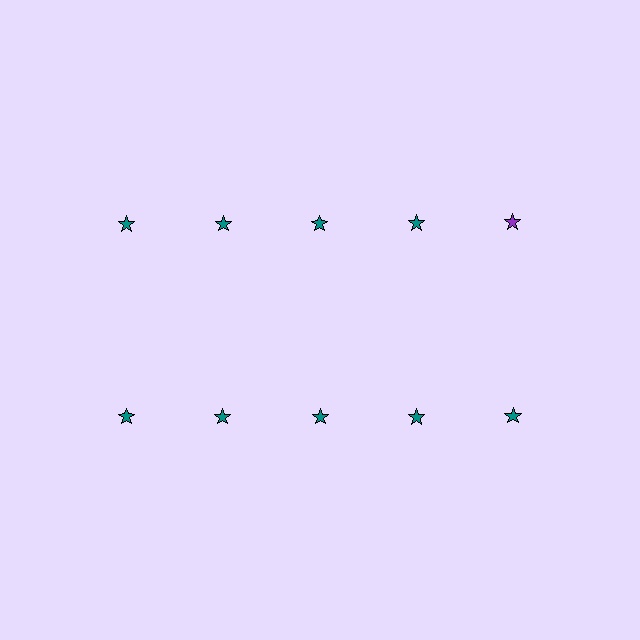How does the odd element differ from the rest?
It has a different color: purple instead of teal.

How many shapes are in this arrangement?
There are 10 shapes arranged in a grid pattern.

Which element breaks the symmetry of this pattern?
The purple star in the top row, rightmost column breaks the symmetry. All other shapes are teal stars.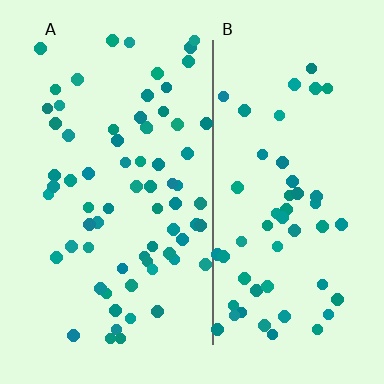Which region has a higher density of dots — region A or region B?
A (the left).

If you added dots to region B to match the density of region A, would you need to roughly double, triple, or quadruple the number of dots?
Approximately double.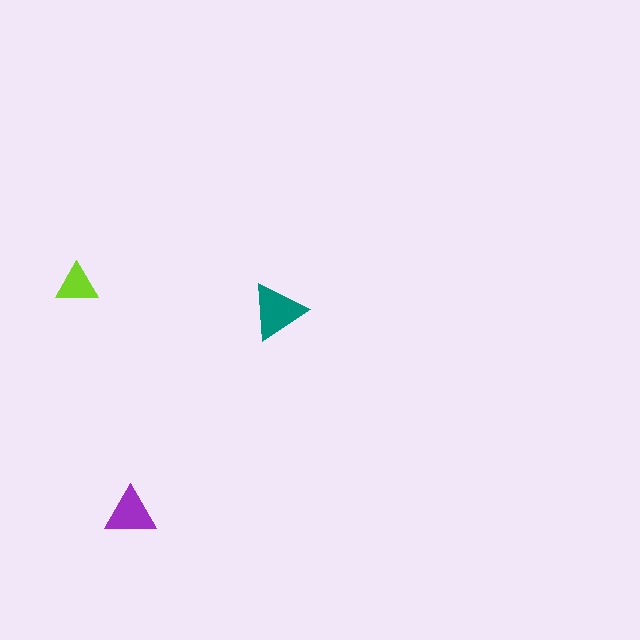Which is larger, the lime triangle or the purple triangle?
The purple one.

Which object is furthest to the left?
The lime triangle is leftmost.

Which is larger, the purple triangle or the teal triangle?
The teal one.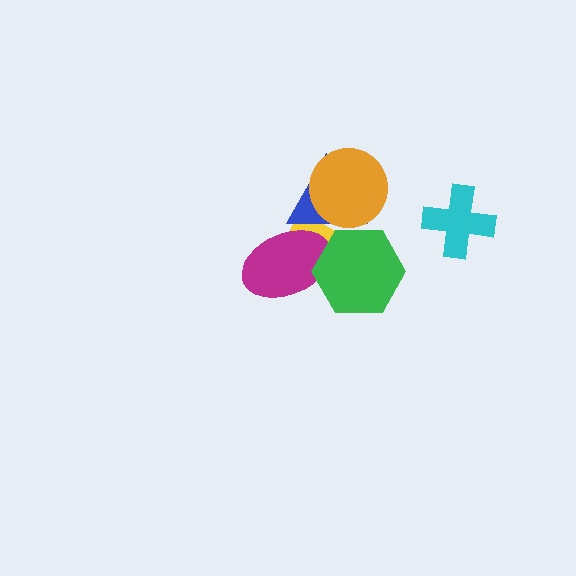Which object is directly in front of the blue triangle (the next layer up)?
The orange circle is directly in front of the blue triangle.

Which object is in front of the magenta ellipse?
The green hexagon is in front of the magenta ellipse.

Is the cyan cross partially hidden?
No, no other shape covers it.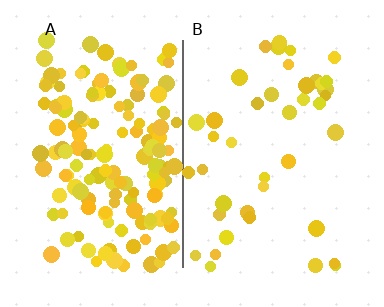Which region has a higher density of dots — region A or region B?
A (the left).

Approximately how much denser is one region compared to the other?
Approximately 3.8× — region A over region B.